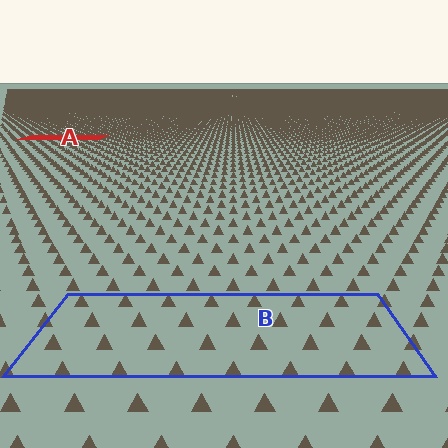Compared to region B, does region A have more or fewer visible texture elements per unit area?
Region A has more texture elements per unit area — they are packed more densely because it is farther away.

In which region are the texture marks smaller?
The texture marks are smaller in region A, because it is farther away.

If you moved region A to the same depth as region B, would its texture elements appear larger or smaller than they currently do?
They would appear larger. At a closer depth, the same texture elements are projected at a bigger on-screen size.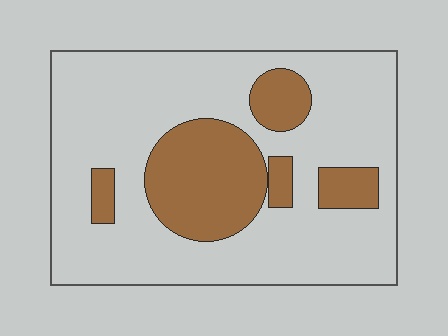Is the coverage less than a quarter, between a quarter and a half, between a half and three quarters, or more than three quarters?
Less than a quarter.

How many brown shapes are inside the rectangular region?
5.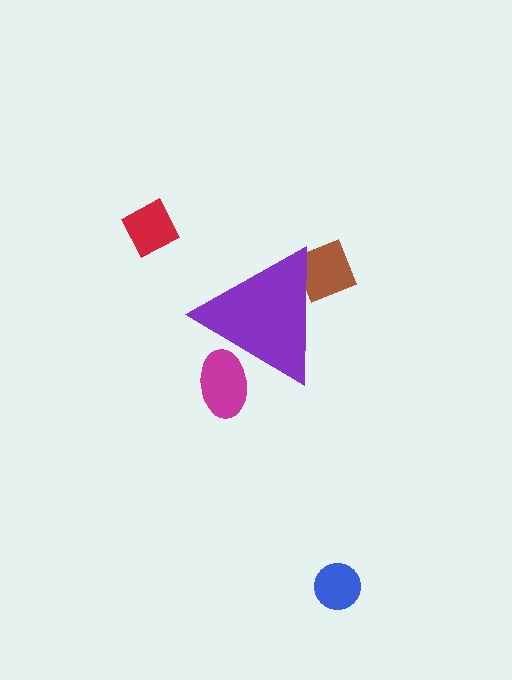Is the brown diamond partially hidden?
Yes, the brown diamond is partially hidden behind the purple triangle.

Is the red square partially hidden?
No, the red square is fully visible.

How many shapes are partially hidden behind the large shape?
2 shapes are partially hidden.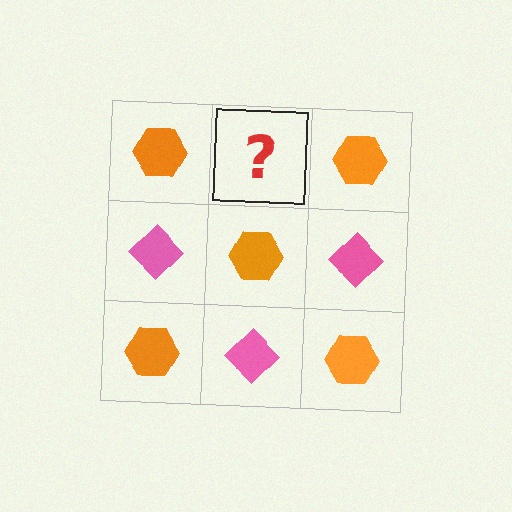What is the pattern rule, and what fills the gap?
The rule is that it alternates orange hexagon and pink diamond in a checkerboard pattern. The gap should be filled with a pink diamond.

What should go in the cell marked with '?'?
The missing cell should contain a pink diamond.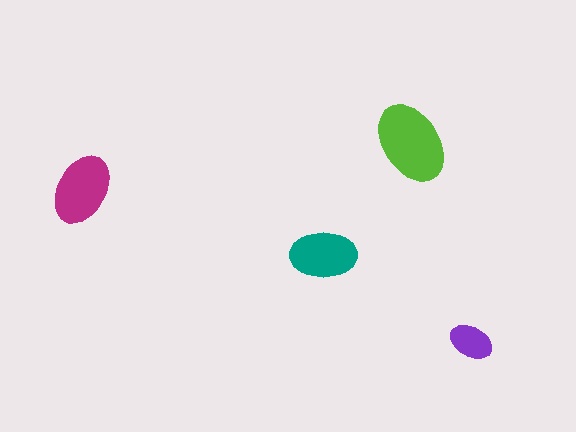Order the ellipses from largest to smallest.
the lime one, the magenta one, the teal one, the purple one.